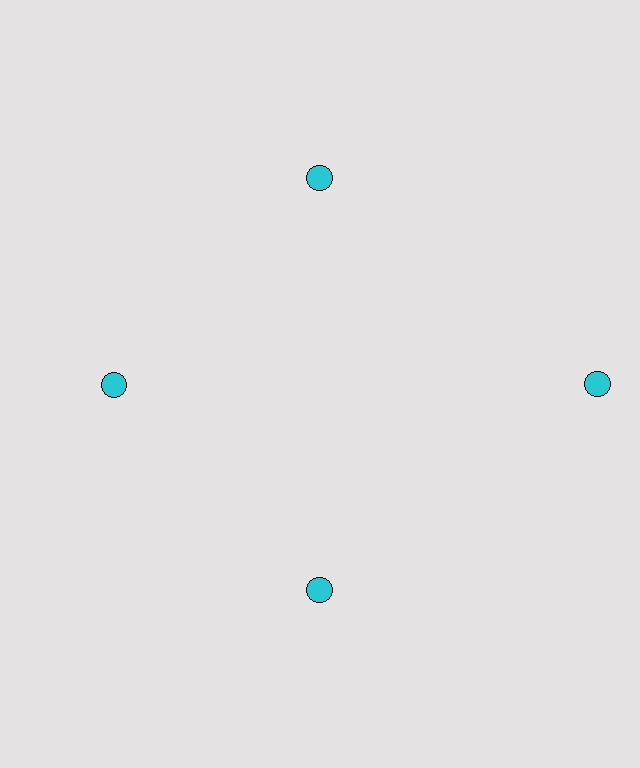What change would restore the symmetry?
The symmetry would be restored by moving it inward, back onto the ring so that all 4 circles sit at equal angles and equal distance from the center.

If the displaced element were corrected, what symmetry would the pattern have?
It would have 4-fold rotational symmetry — the pattern would map onto itself every 90 degrees.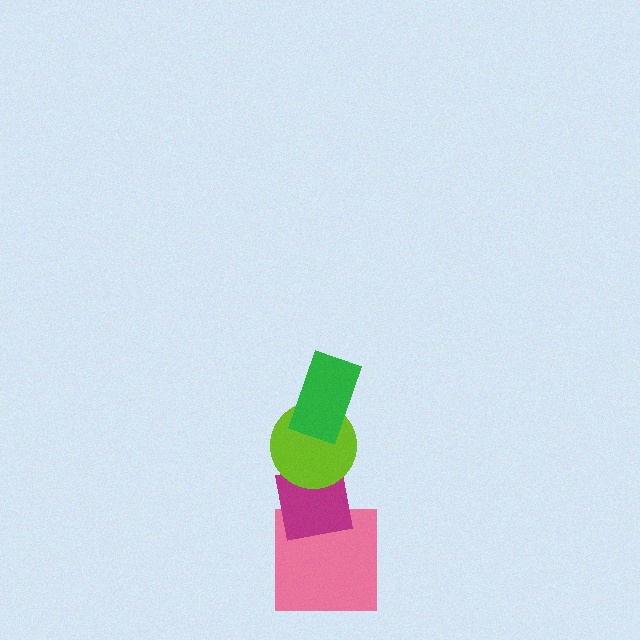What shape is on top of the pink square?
The magenta square is on top of the pink square.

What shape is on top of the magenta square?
The lime circle is on top of the magenta square.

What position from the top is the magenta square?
The magenta square is 3rd from the top.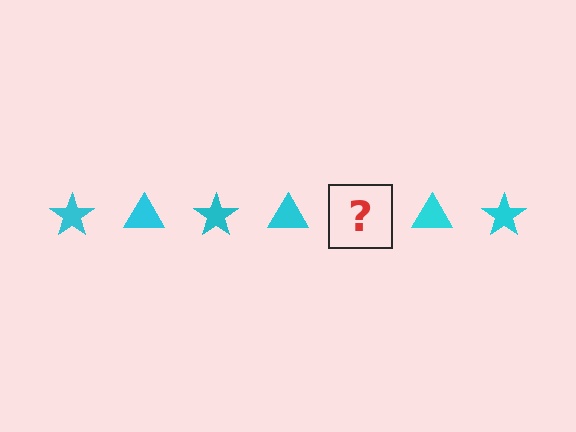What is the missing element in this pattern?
The missing element is a cyan star.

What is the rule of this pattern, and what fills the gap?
The rule is that the pattern cycles through star, triangle shapes in cyan. The gap should be filled with a cyan star.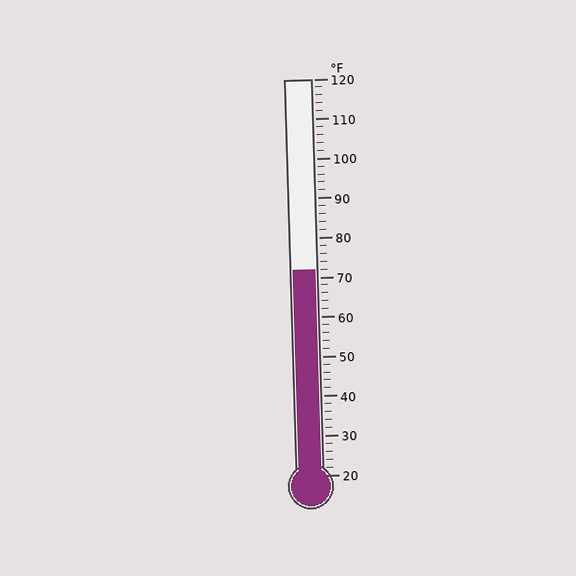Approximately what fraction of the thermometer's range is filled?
The thermometer is filled to approximately 50% of its range.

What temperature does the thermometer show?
The thermometer shows approximately 72°F.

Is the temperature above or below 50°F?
The temperature is above 50°F.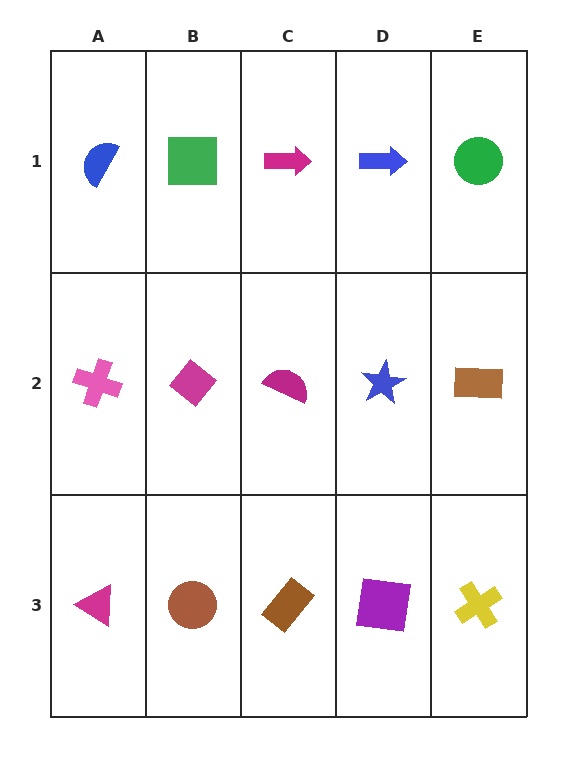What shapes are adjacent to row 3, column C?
A magenta semicircle (row 2, column C), a brown circle (row 3, column B), a purple square (row 3, column D).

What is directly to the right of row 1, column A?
A green square.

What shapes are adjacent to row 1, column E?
A brown rectangle (row 2, column E), a blue arrow (row 1, column D).